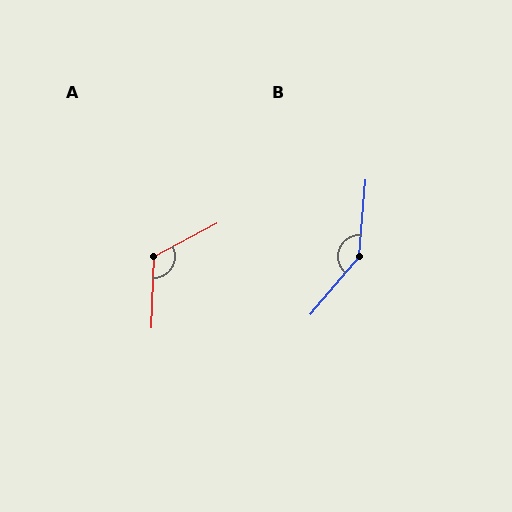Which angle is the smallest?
A, at approximately 119 degrees.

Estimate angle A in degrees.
Approximately 119 degrees.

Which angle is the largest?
B, at approximately 144 degrees.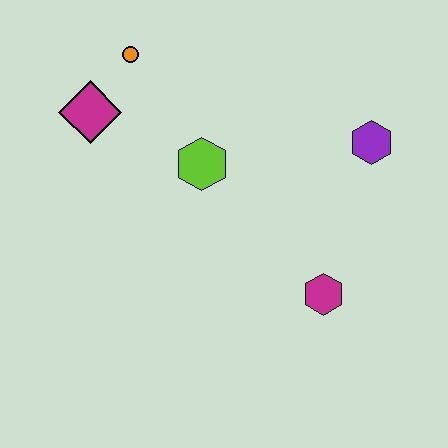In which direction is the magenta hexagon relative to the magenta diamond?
The magenta hexagon is to the right of the magenta diamond.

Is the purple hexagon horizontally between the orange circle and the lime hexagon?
No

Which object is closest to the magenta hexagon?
The purple hexagon is closest to the magenta hexagon.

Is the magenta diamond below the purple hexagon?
No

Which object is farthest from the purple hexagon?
The magenta diamond is farthest from the purple hexagon.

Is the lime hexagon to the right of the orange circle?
Yes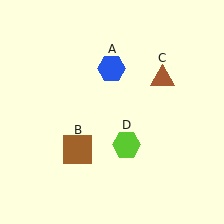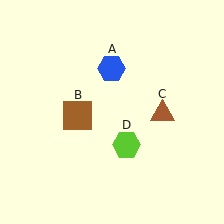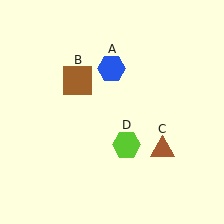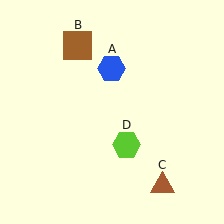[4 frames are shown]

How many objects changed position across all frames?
2 objects changed position: brown square (object B), brown triangle (object C).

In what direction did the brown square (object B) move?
The brown square (object B) moved up.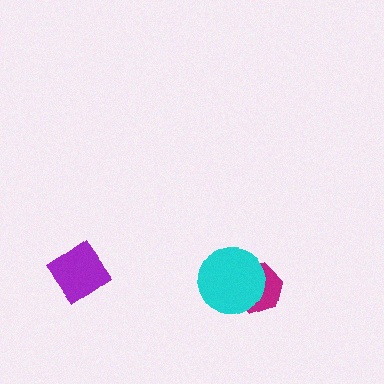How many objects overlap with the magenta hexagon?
1 object overlaps with the magenta hexagon.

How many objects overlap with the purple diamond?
0 objects overlap with the purple diamond.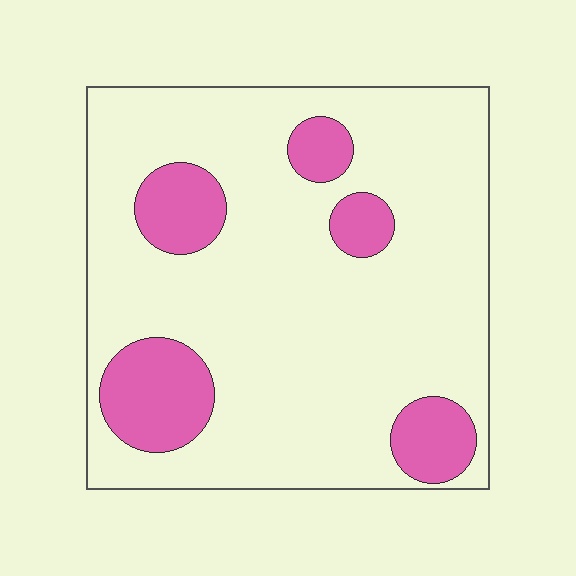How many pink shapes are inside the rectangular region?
5.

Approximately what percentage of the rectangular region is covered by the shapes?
Approximately 20%.